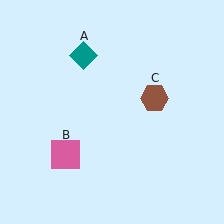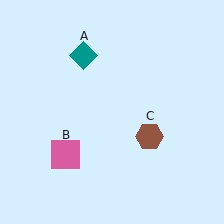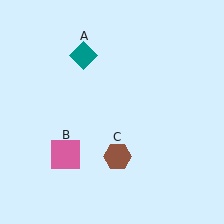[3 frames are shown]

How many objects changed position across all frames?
1 object changed position: brown hexagon (object C).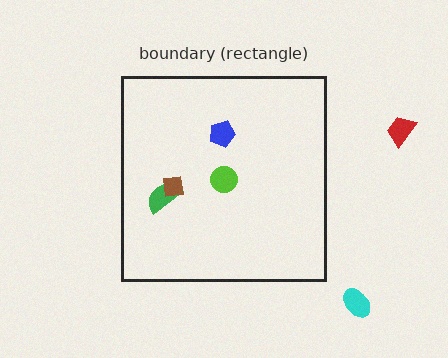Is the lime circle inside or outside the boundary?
Inside.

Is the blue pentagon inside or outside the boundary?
Inside.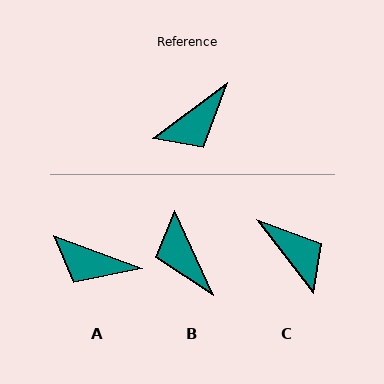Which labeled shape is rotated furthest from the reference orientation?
B, about 103 degrees away.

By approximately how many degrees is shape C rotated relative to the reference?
Approximately 90 degrees counter-clockwise.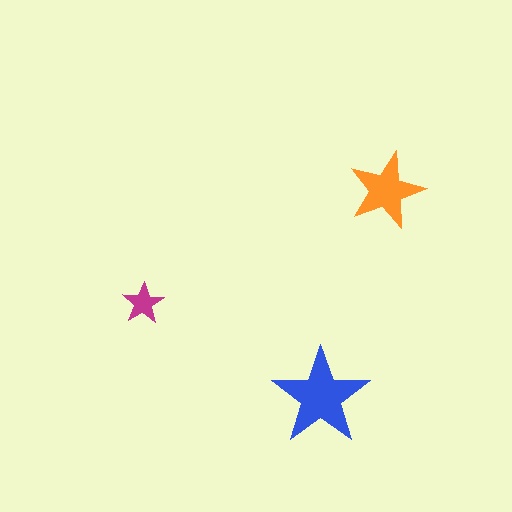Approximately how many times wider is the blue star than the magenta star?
About 2.5 times wider.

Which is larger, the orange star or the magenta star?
The orange one.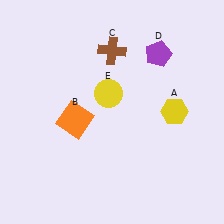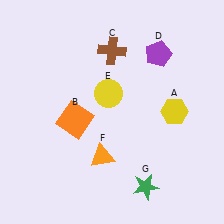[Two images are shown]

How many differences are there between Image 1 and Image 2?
There are 2 differences between the two images.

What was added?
An orange triangle (F), a green star (G) were added in Image 2.